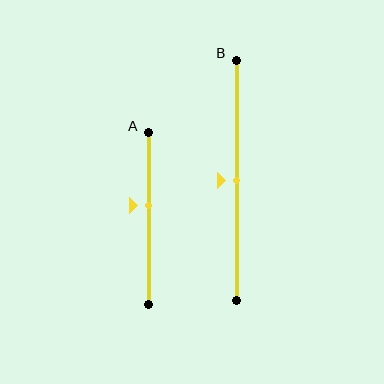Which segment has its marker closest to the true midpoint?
Segment B has its marker closest to the true midpoint.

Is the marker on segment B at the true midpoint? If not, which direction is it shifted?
Yes, the marker on segment B is at the true midpoint.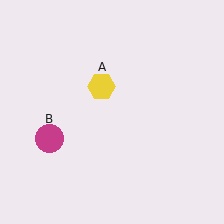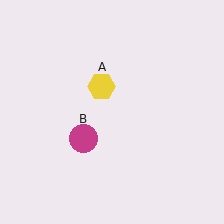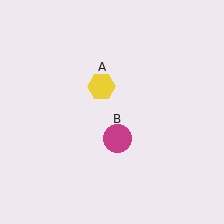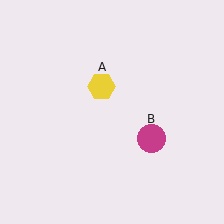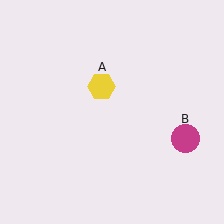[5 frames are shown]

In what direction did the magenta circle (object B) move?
The magenta circle (object B) moved right.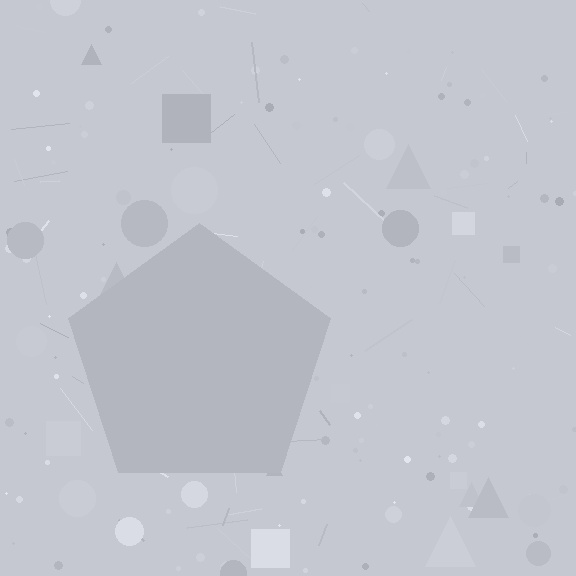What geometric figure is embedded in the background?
A pentagon is embedded in the background.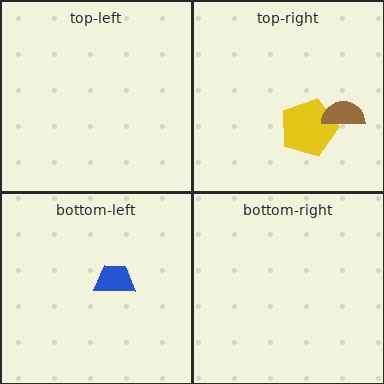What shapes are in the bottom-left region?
The blue trapezoid.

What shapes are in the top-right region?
The yellow pentagon, the brown semicircle.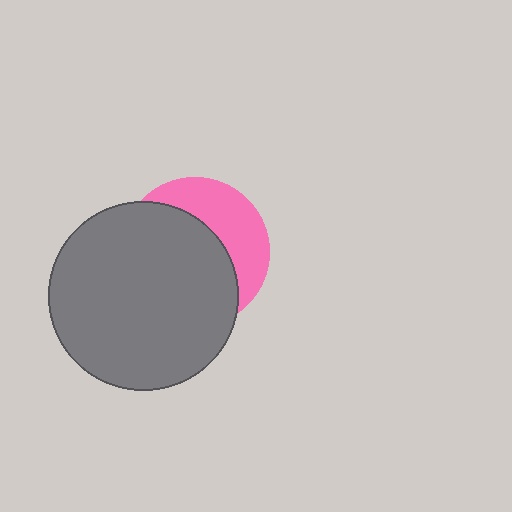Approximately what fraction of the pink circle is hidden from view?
Roughly 64% of the pink circle is hidden behind the gray circle.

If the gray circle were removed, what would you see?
You would see the complete pink circle.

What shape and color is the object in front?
The object in front is a gray circle.